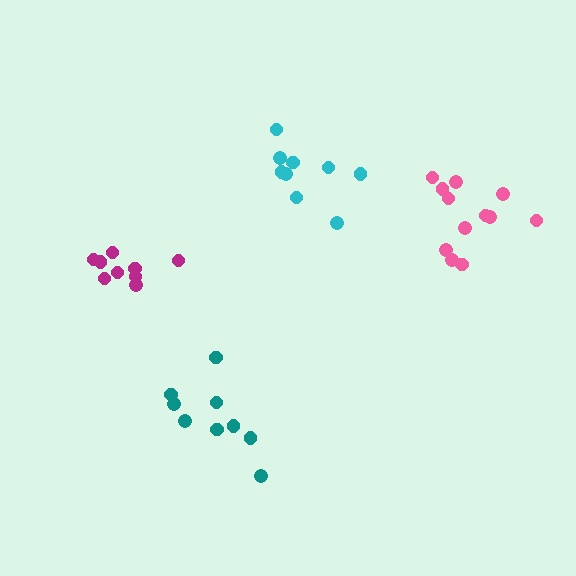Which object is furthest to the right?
The pink cluster is rightmost.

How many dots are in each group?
Group 1: 9 dots, Group 2: 12 dots, Group 3: 9 dots, Group 4: 9 dots (39 total).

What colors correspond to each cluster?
The clusters are colored: magenta, pink, cyan, teal.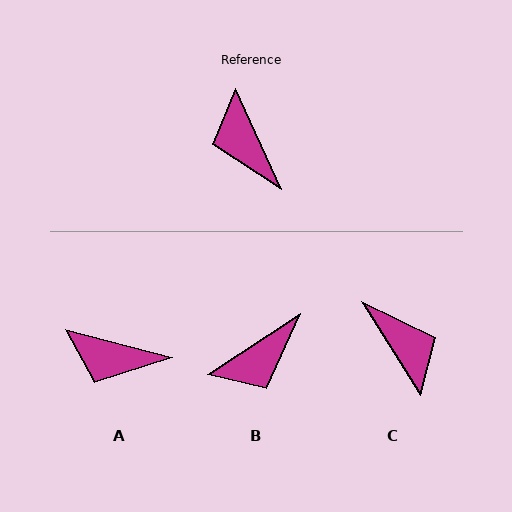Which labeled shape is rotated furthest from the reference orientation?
C, about 172 degrees away.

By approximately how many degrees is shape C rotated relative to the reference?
Approximately 172 degrees clockwise.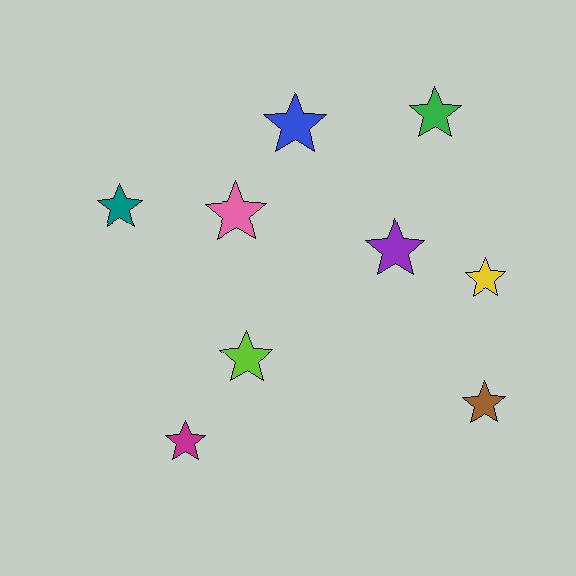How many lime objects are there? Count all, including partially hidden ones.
There is 1 lime object.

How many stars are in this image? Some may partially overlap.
There are 9 stars.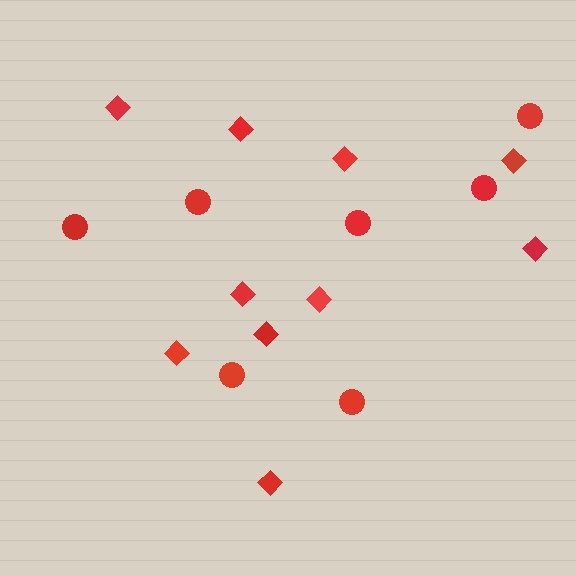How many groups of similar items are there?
There are 2 groups: one group of diamonds (10) and one group of circles (7).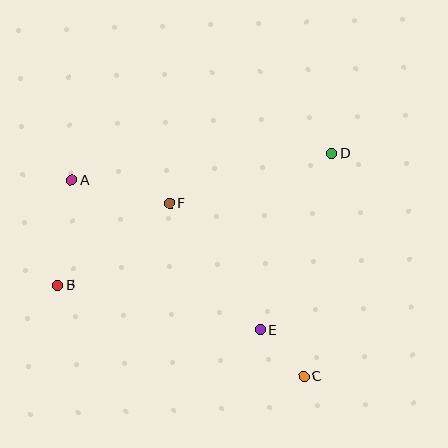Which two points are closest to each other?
Points C and E are closest to each other.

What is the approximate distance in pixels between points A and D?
The distance between A and D is approximately 261 pixels.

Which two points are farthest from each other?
Points A and C are farthest from each other.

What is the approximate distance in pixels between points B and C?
The distance between B and C is approximately 263 pixels.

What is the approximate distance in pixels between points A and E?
The distance between A and E is approximately 241 pixels.